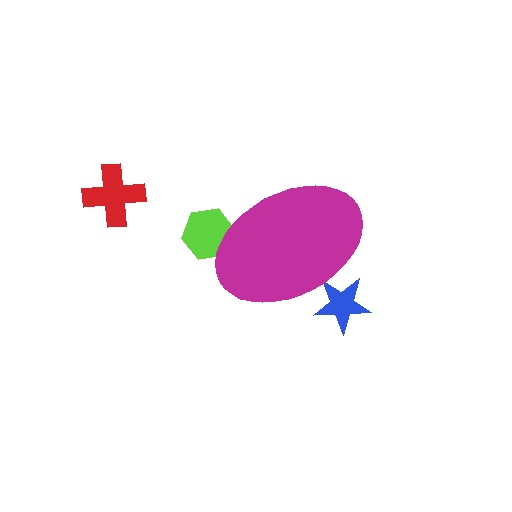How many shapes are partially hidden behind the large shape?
2 shapes are partially hidden.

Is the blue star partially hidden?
Yes, the blue star is partially hidden behind the magenta ellipse.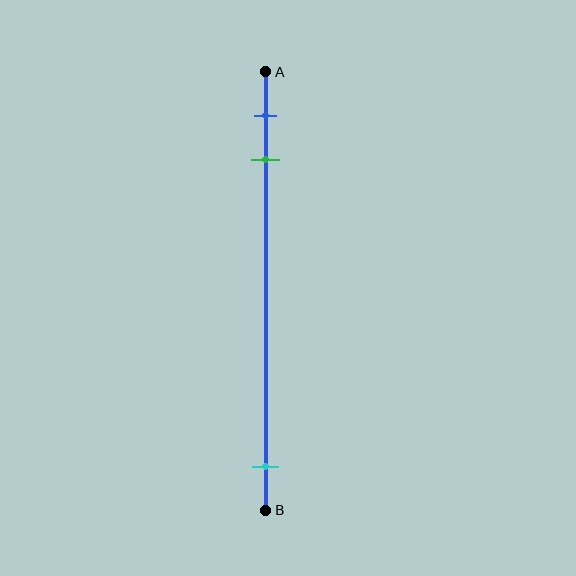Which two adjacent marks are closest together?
The blue and green marks are the closest adjacent pair.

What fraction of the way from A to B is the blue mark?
The blue mark is approximately 10% (0.1) of the way from A to B.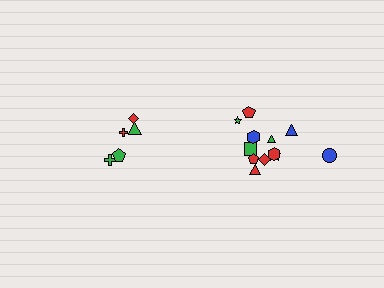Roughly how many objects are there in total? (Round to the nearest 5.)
Roughly 15 objects in total.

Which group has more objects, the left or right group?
The right group.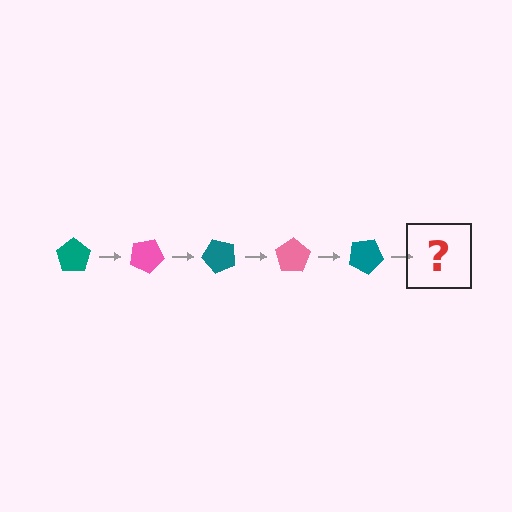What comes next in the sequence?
The next element should be a pink pentagon, rotated 125 degrees from the start.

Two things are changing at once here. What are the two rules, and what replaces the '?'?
The two rules are that it rotates 25 degrees each step and the color cycles through teal and pink. The '?' should be a pink pentagon, rotated 125 degrees from the start.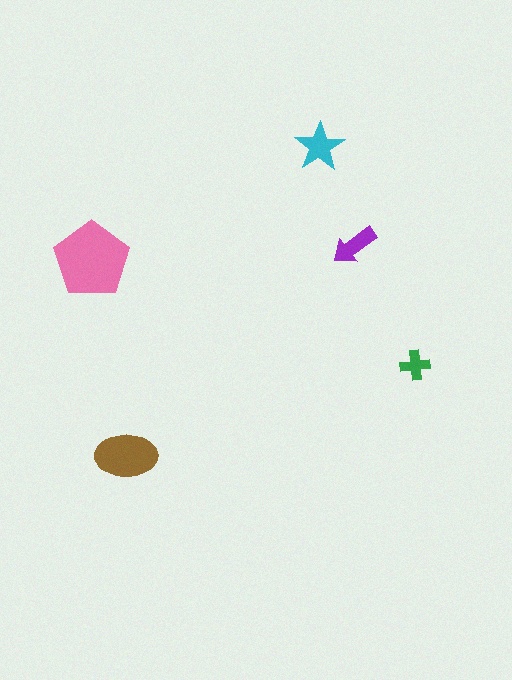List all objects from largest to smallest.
The pink pentagon, the brown ellipse, the cyan star, the purple arrow, the green cross.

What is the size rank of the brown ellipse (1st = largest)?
2nd.